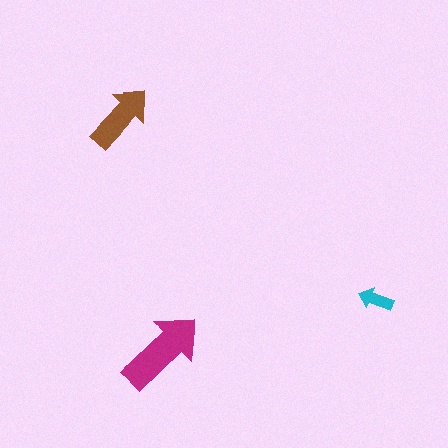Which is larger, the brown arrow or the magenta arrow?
The magenta one.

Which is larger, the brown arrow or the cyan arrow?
The brown one.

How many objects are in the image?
There are 3 objects in the image.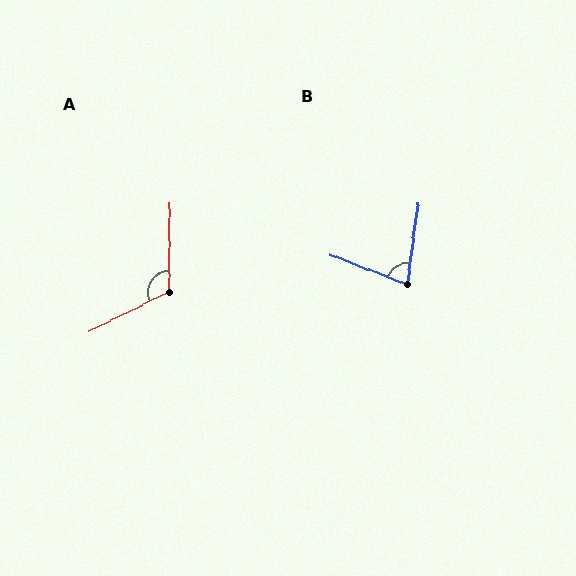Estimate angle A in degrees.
Approximately 117 degrees.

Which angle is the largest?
A, at approximately 117 degrees.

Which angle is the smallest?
B, at approximately 77 degrees.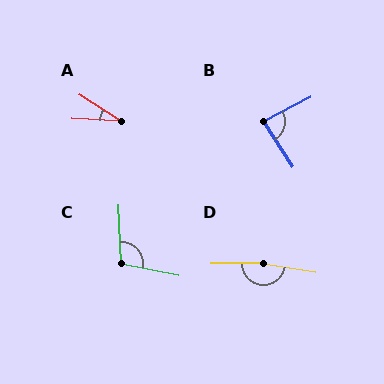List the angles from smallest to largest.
A (30°), B (85°), C (104°), D (170°).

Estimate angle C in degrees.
Approximately 104 degrees.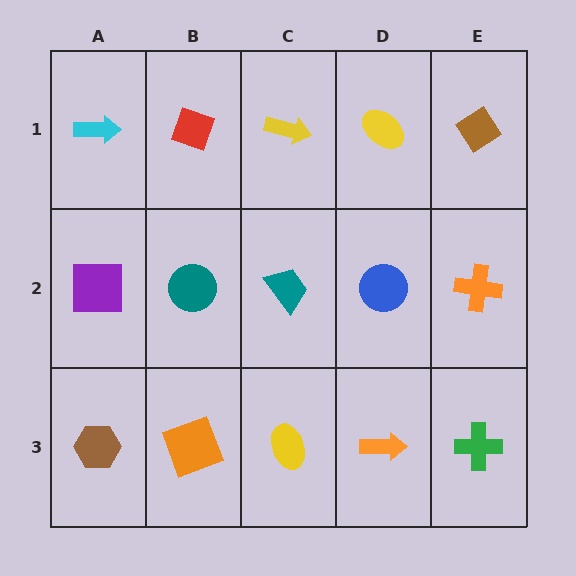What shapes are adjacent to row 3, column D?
A blue circle (row 2, column D), a yellow ellipse (row 3, column C), a green cross (row 3, column E).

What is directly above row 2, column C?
A yellow arrow.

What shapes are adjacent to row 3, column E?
An orange cross (row 2, column E), an orange arrow (row 3, column D).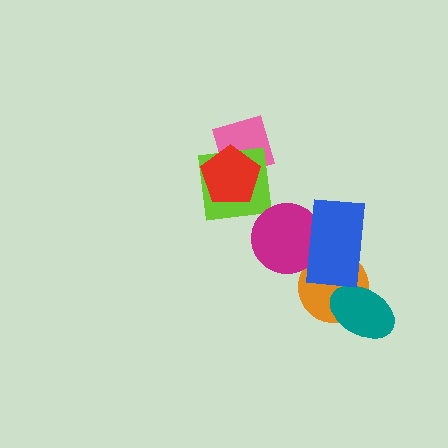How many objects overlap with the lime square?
2 objects overlap with the lime square.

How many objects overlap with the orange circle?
2 objects overlap with the orange circle.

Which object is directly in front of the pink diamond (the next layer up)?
The lime square is directly in front of the pink diamond.